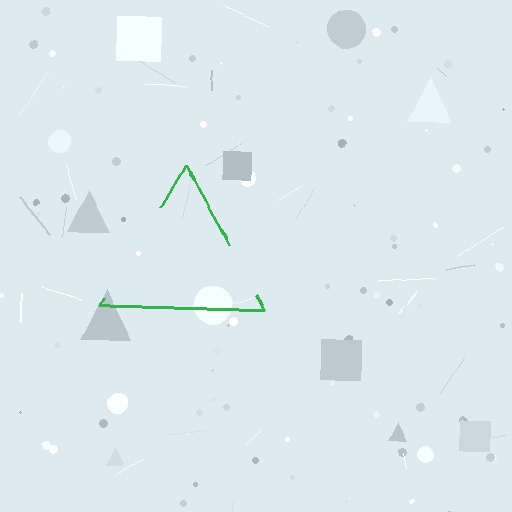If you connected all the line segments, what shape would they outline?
They would outline a triangle.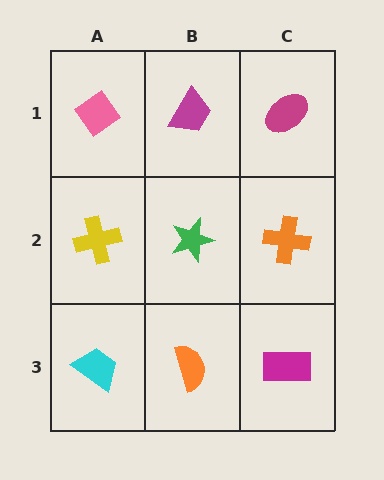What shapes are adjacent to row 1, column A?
A yellow cross (row 2, column A), a magenta trapezoid (row 1, column B).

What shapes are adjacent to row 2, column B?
A magenta trapezoid (row 1, column B), an orange semicircle (row 3, column B), a yellow cross (row 2, column A), an orange cross (row 2, column C).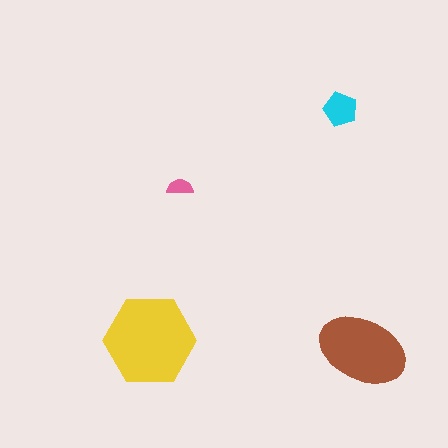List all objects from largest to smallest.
The yellow hexagon, the brown ellipse, the cyan pentagon, the pink semicircle.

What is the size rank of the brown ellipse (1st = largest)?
2nd.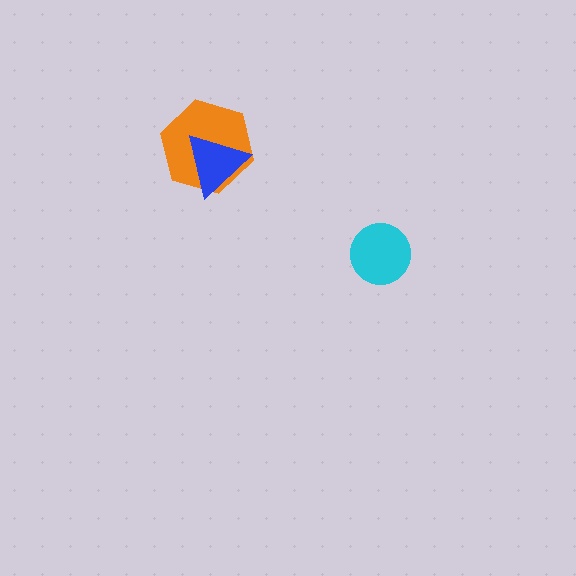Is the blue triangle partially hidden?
No, no other shape covers it.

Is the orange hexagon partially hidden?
Yes, it is partially covered by another shape.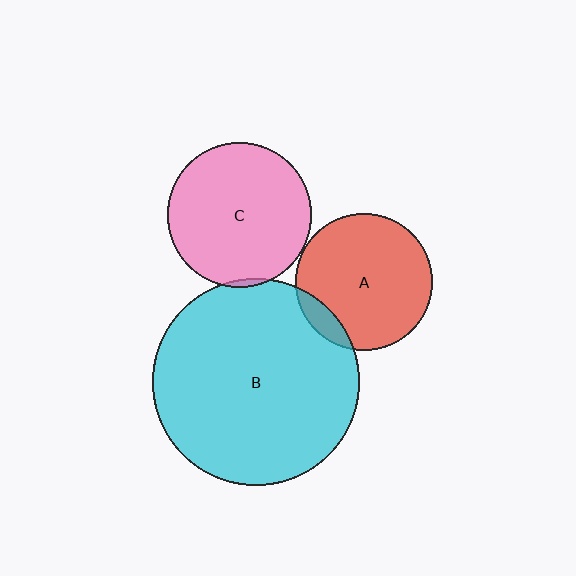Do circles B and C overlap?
Yes.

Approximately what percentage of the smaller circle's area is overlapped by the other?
Approximately 5%.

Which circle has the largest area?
Circle B (cyan).